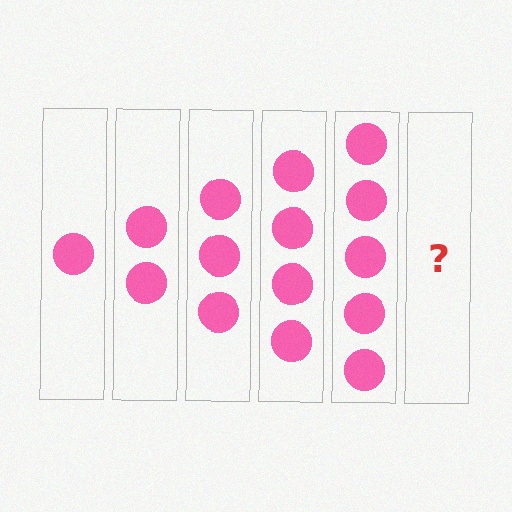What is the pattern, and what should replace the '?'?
The pattern is that each step adds one more circle. The '?' should be 6 circles.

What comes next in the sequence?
The next element should be 6 circles.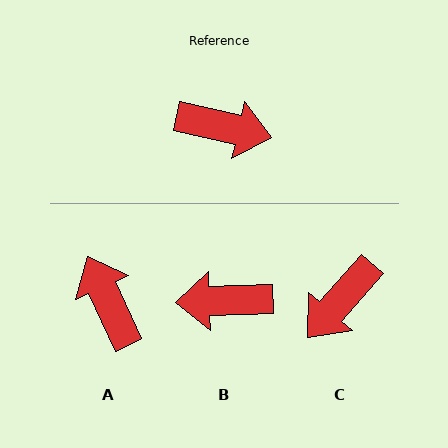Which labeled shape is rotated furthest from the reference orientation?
B, about 165 degrees away.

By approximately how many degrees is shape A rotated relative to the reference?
Approximately 128 degrees counter-clockwise.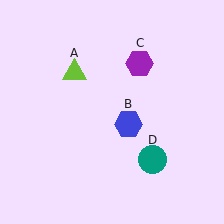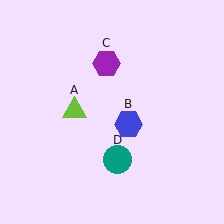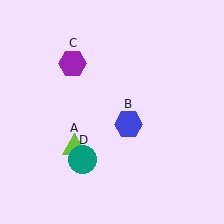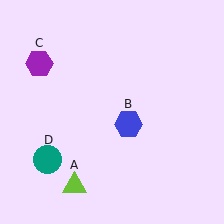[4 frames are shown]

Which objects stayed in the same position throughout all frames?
Blue hexagon (object B) remained stationary.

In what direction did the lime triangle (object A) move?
The lime triangle (object A) moved down.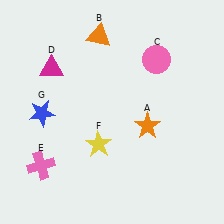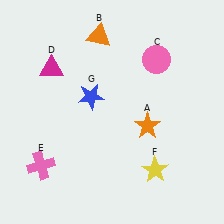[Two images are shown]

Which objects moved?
The objects that moved are: the yellow star (F), the blue star (G).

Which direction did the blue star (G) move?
The blue star (G) moved right.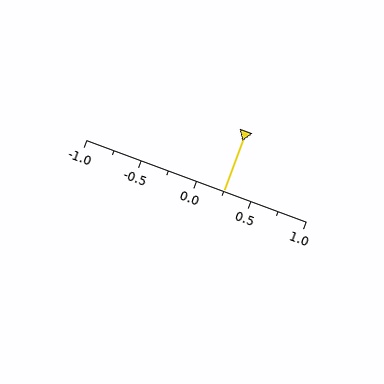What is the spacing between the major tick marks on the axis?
The major ticks are spaced 0.5 apart.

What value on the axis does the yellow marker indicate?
The marker indicates approximately 0.25.